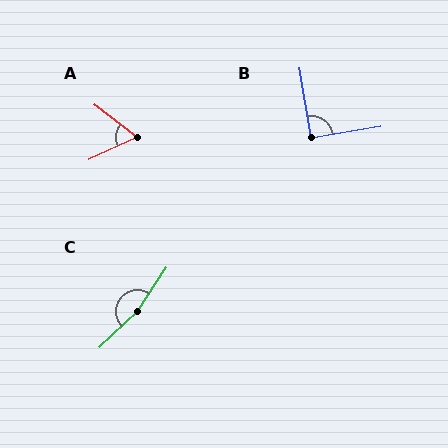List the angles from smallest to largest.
A (62°), B (90°), C (167°).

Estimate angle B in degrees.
Approximately 90 degrees.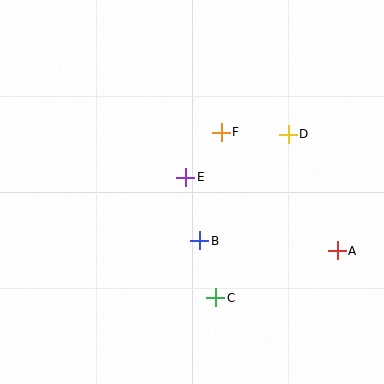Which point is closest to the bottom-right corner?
Point A is closest to the bottom-right corner.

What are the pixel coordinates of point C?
Point C is at (216, 298).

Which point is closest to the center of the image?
Point E at (186, 177) is closest to the center.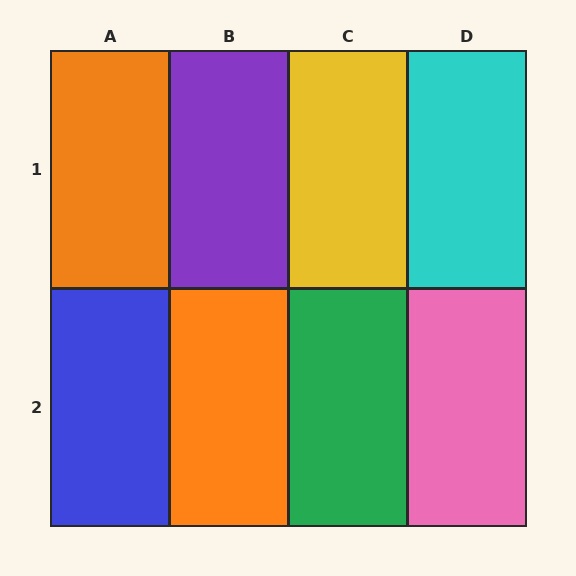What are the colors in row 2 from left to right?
Blue, orange, green, pink.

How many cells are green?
1 cell is green.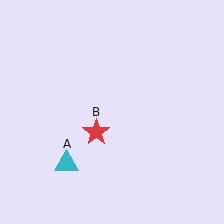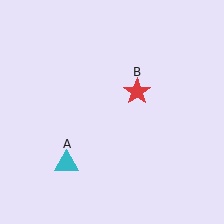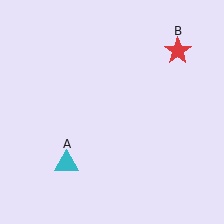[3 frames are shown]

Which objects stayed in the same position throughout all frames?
Cyan triangle (object A) remained stationary.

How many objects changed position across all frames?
1 object changed position: red star (object B).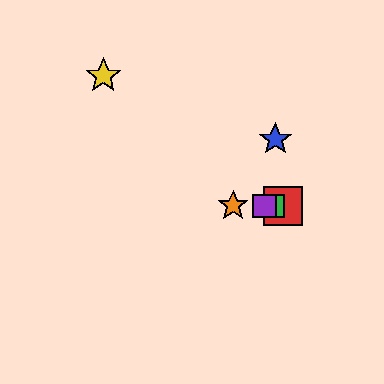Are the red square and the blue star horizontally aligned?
No, the red square is at y≈206 and the blue star is at y≈139.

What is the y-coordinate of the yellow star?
The yellow star is at y≈76.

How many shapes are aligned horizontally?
4 shapes (the red square, the green square, the purple square, the orange star) are aligned horizontally.